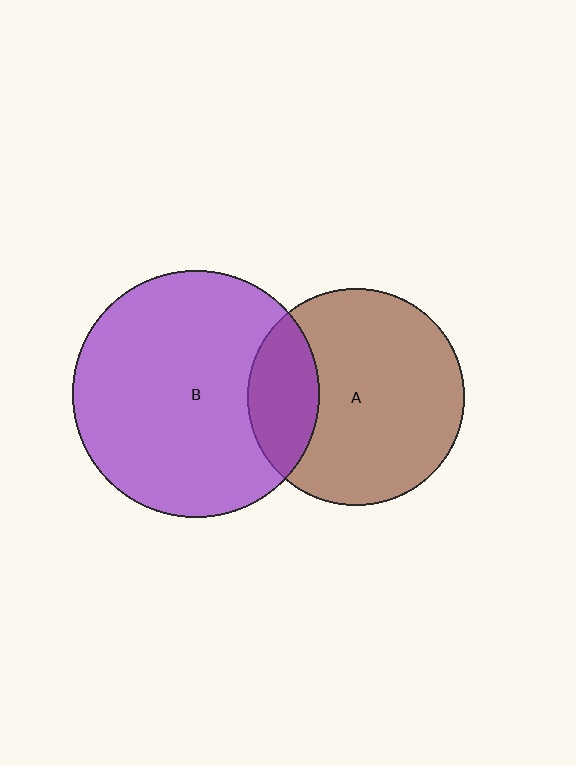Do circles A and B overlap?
Yes.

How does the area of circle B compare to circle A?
Approximately 1.3 times.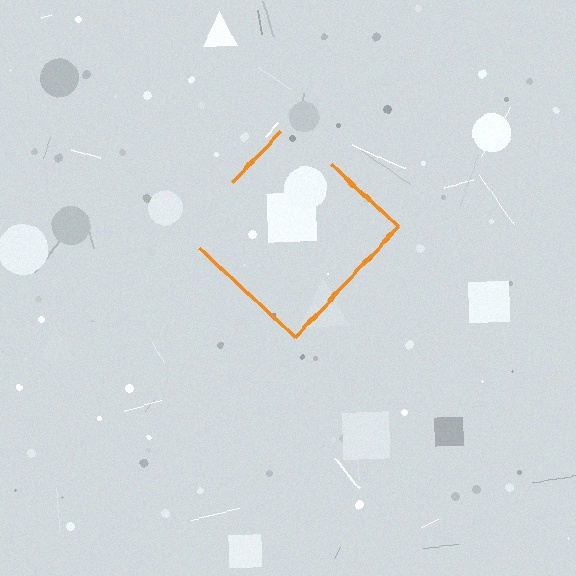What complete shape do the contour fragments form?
The contour fragments form a diamond.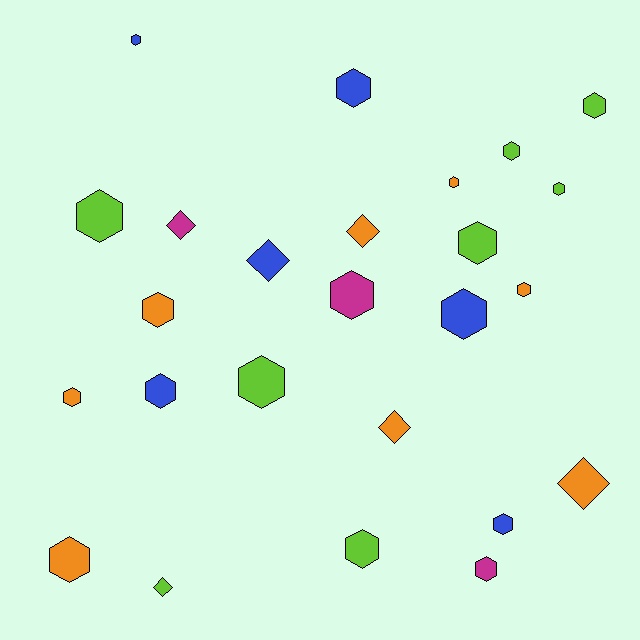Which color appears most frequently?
Orange, with 8 objects.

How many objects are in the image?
There are 25 objects.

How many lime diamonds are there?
There is 1 lime diamond.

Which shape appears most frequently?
Hexagon, with 19 objects.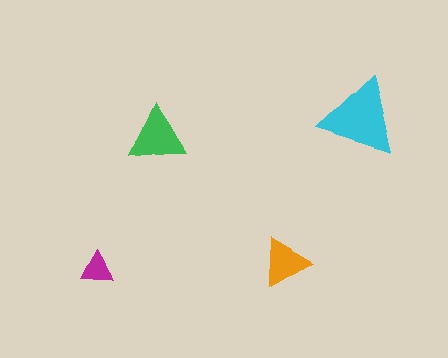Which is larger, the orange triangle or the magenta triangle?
The orange one.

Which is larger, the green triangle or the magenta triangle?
The green one.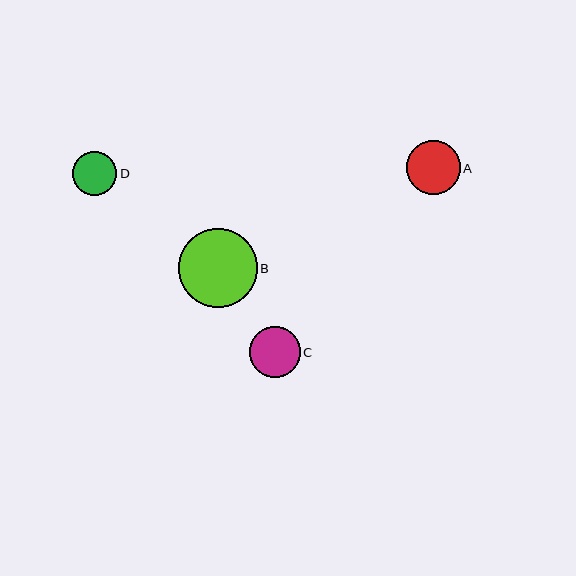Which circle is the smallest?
Circle D is the smallest with a size of approximately 44 pixels.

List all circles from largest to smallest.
From largest to smallest: B, A, C, D.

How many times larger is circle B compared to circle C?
Circle B is approximately 1.6 times the size of circle C.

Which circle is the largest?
Circle B is the largest with a size of approximately 79 pixels.